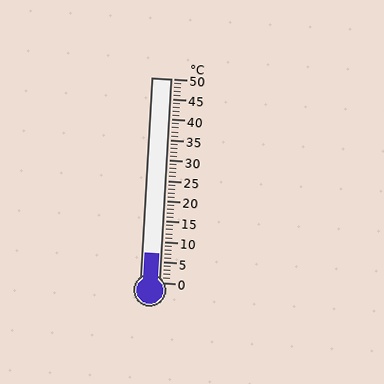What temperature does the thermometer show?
The thermometer shows approximately 7°C.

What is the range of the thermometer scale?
The thermometer scale ranges from 0°C to 50°C.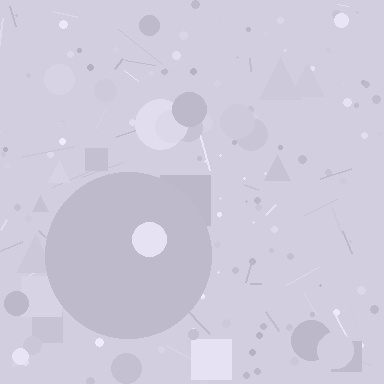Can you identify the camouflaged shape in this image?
The camouflaged shape is a circle.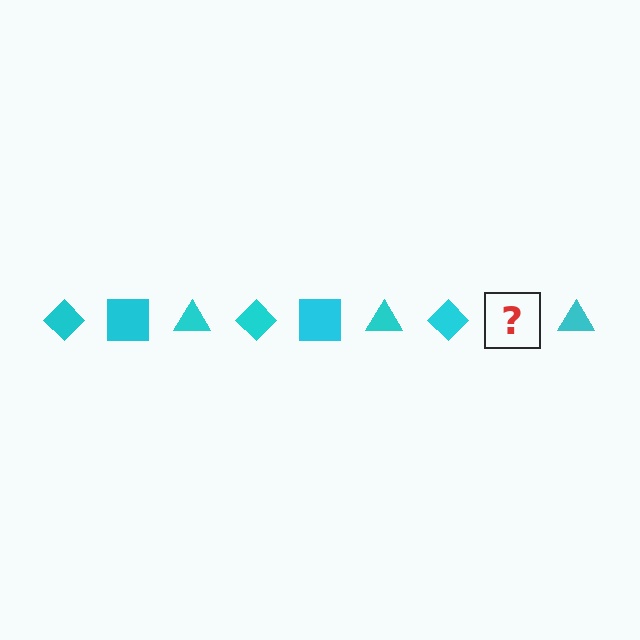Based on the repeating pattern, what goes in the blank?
The blank should be a cyan square.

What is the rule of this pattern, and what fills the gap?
The rule is that the pattern cycles through diamond, square, triangle shapes in cyan. The gap should be filled with a cyan square.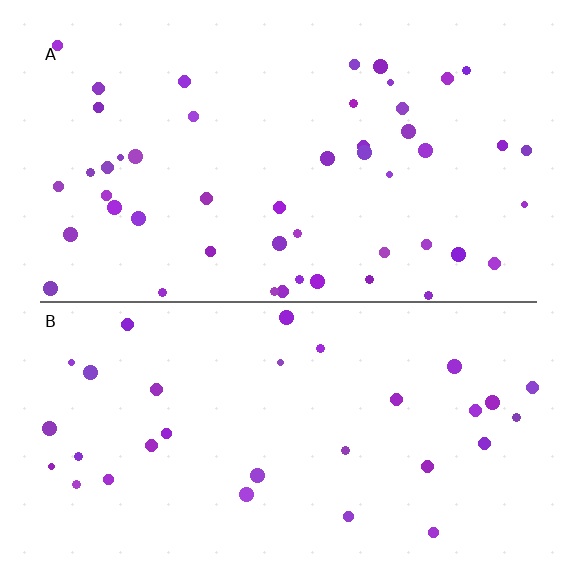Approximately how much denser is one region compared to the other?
Approximately 1.6× — region A over region B.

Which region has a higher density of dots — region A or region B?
A (the top).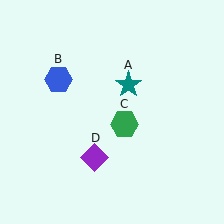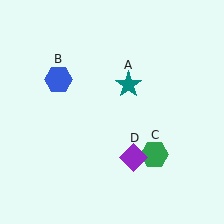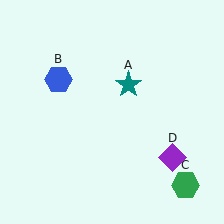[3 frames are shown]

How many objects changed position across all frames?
2 objects changed position: green hexagon (object C), purple diamond (object D).